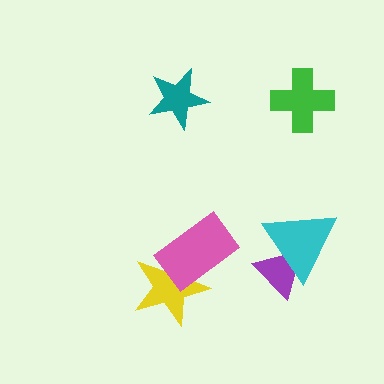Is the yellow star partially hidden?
Yes, it is partially covered by another shape.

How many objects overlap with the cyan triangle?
1 object overlaps with the cyan triangle.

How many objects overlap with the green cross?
0 objects overlap with the green cross.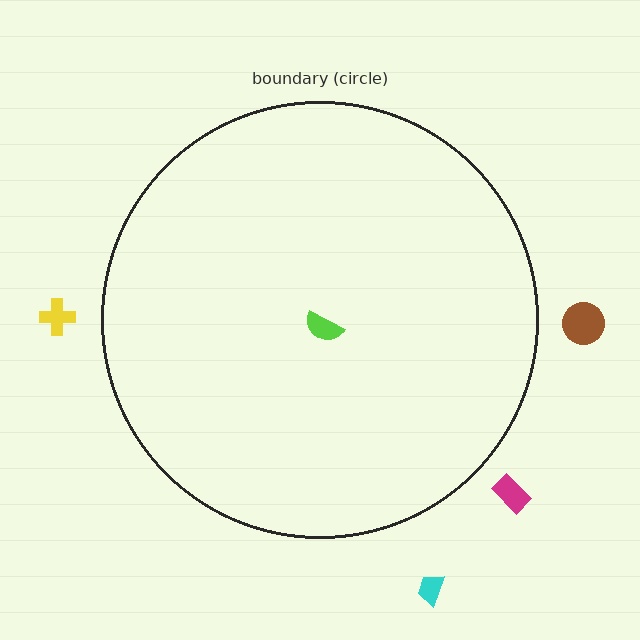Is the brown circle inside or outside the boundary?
Outside.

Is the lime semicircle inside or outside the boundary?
Inside.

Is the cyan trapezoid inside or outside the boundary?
Outside.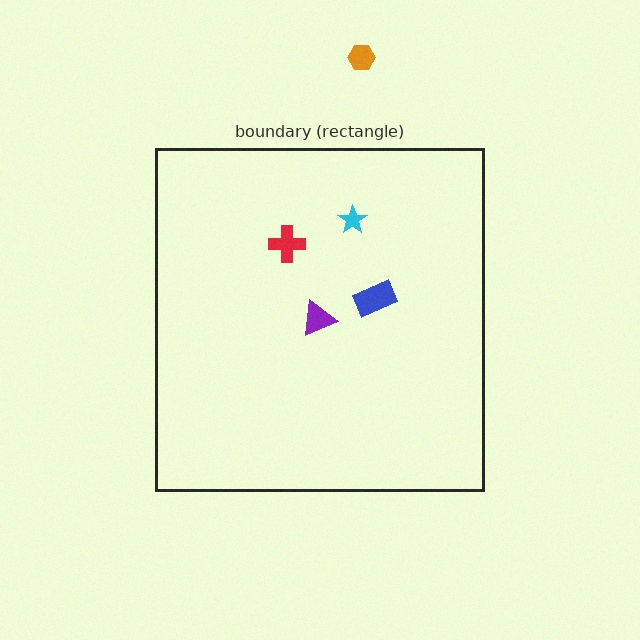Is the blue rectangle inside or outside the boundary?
Inside.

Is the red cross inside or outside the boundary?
Inside.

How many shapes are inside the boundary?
4 inside, 1 outside.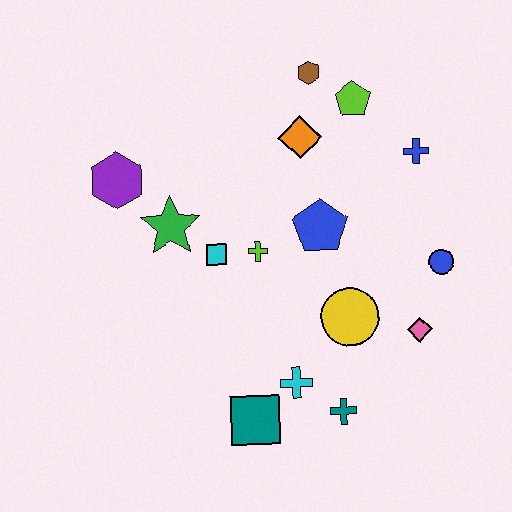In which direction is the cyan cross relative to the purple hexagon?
The cyan cross is below the purple hexagon.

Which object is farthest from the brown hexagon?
The teal square is farthest from the brown hexagon.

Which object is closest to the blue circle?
The pink diamond is closest to the blue circle.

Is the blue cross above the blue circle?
Yes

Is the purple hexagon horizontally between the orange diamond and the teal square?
No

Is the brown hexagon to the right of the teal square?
Yes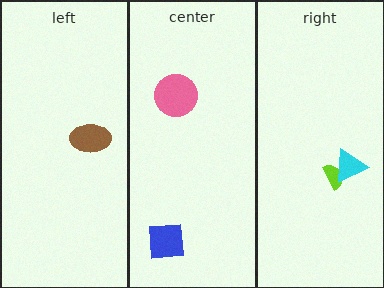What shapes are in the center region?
The blue square, the pink circle.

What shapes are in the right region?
The lime semicircle, the cyan triangle.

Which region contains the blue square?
The center region.